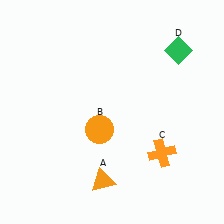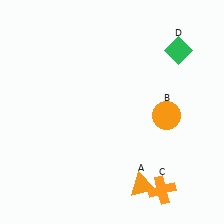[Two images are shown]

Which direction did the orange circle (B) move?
The orange circle (B) moved right.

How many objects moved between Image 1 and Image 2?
3 objects moved between the two images.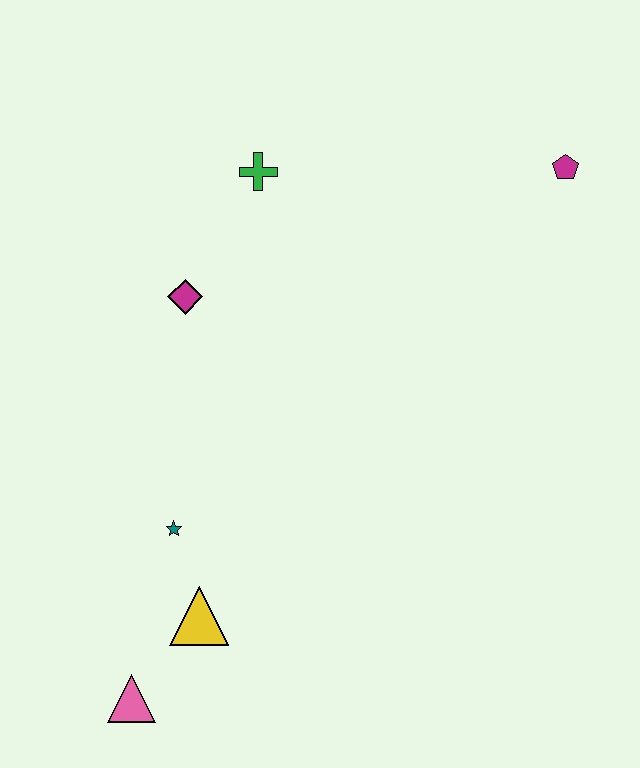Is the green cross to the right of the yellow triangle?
Yes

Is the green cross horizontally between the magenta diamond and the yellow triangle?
No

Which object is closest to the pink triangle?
The yellow triangle is closest to the pink triangle.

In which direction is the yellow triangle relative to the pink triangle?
The yellow triangle is above the pink triangle.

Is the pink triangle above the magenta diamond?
No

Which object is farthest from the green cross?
The pink triangle is farthest from the green cross.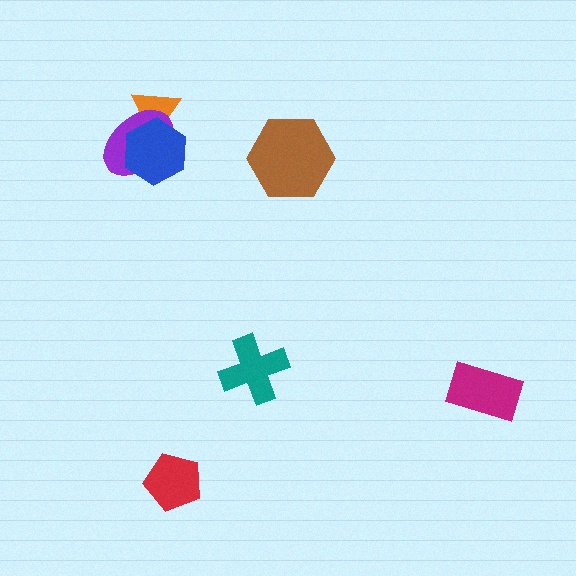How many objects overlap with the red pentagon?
0 objects overlap with the red pentagon.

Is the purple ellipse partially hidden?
Yes, it is partially covered by another shape.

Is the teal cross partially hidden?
No, no other shape covers it.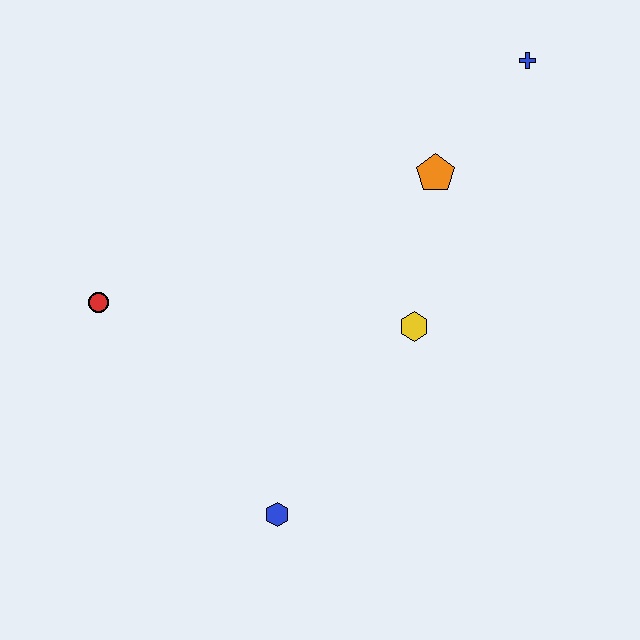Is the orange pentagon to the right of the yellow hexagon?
Yes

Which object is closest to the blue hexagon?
The yellow hexagon is closest to the blue hexagon.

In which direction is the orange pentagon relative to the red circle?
The orange pentagon is to the right of the red circle.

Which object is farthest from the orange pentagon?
The blue hexagon is farthest from the orange pentagon.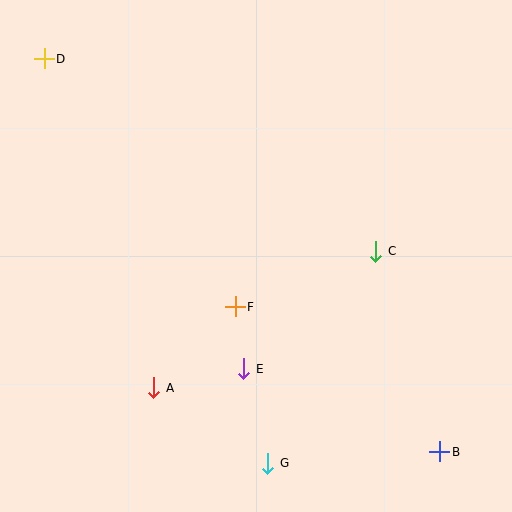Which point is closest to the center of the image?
Point F at (235, 307) is closest to the center.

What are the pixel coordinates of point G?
Point G is at (268, 463).